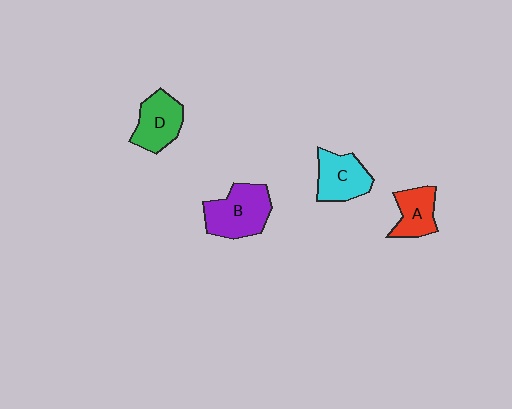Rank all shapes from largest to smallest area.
From largest to smallest: B (purple), C (cyan), D (green), A (red).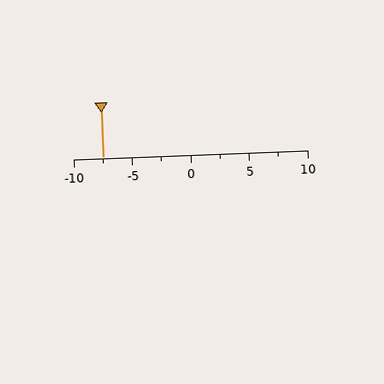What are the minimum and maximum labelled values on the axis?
The axis runs from -10 to 10.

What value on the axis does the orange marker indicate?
The marker indicates approximately -7.5.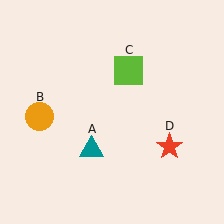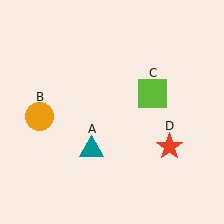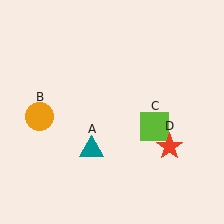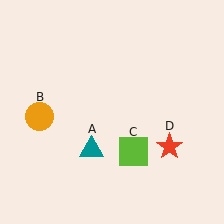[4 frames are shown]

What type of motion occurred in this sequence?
The lime square (object C) rotated clockwise around the center of the scene.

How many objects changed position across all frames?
1 object changed position: lime square (object C).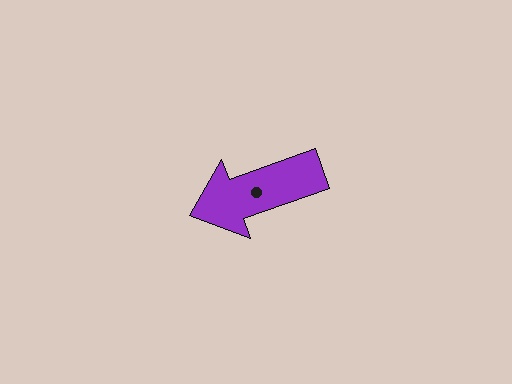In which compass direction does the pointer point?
West.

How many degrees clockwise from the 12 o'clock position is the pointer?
Approximately 251 degrees.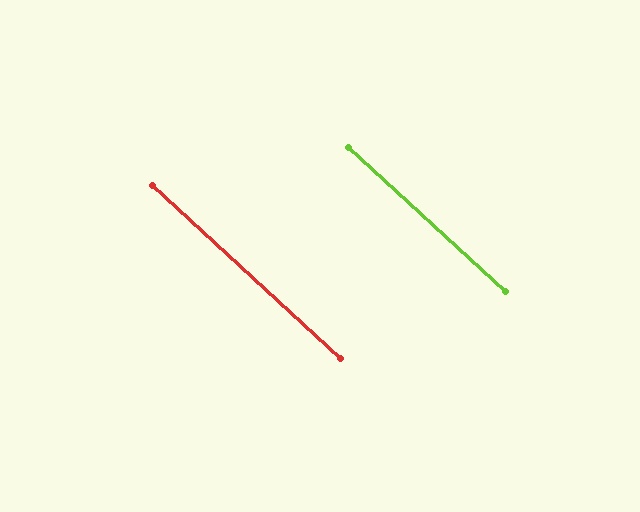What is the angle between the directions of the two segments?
Approximately 0 degrees.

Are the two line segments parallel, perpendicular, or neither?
Parallel — their directions differ by only 0.3°.